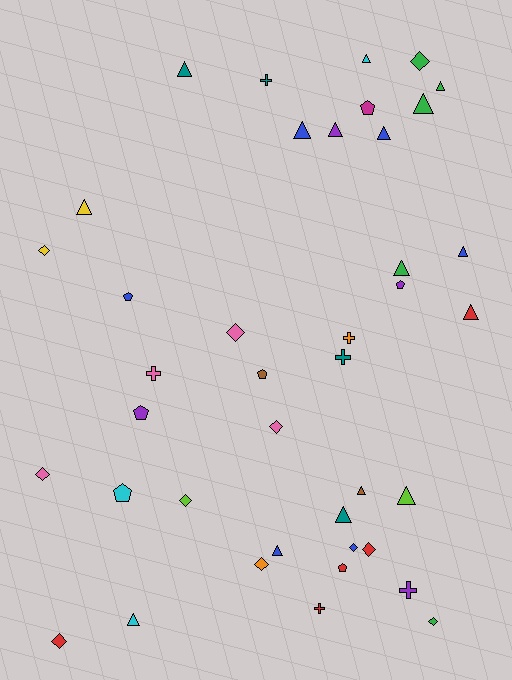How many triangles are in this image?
There are 16 triangles.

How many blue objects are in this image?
There are 6 blue objects.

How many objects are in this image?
There are 40 objects.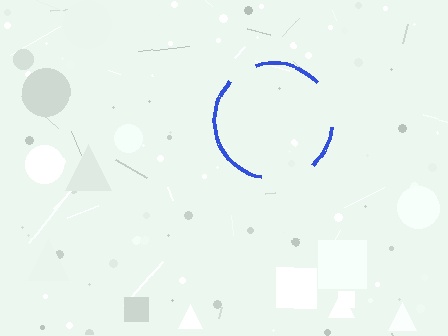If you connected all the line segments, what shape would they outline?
They would outline a circle.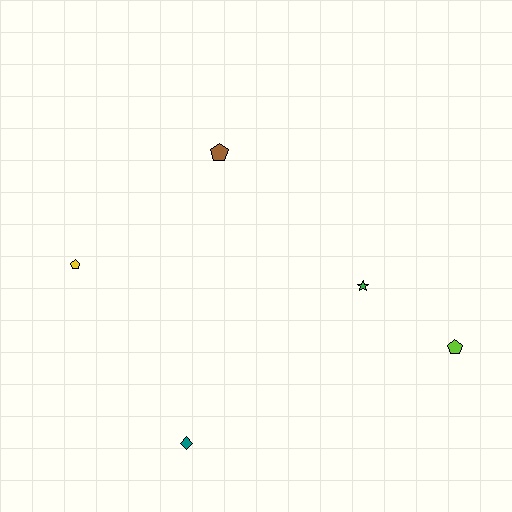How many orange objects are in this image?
There are no orange objects.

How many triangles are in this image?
There are no triangles.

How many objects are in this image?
There are 5 objects.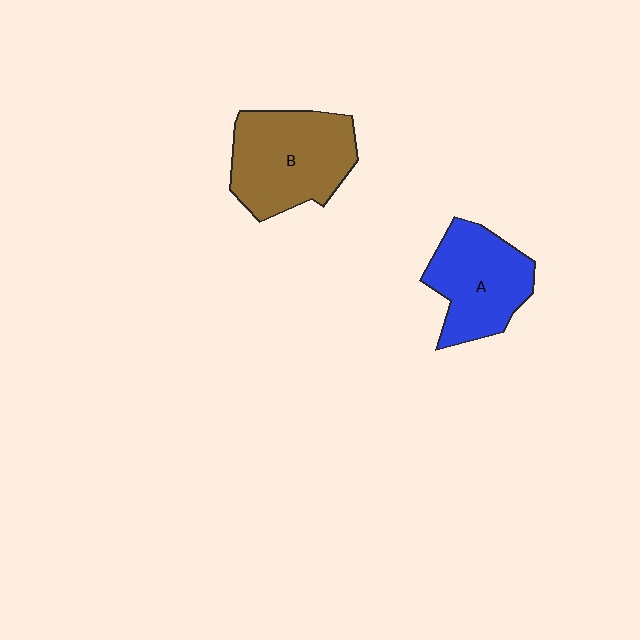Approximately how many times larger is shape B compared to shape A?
Approximately 1.2 times.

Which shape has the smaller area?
Shape A (blue).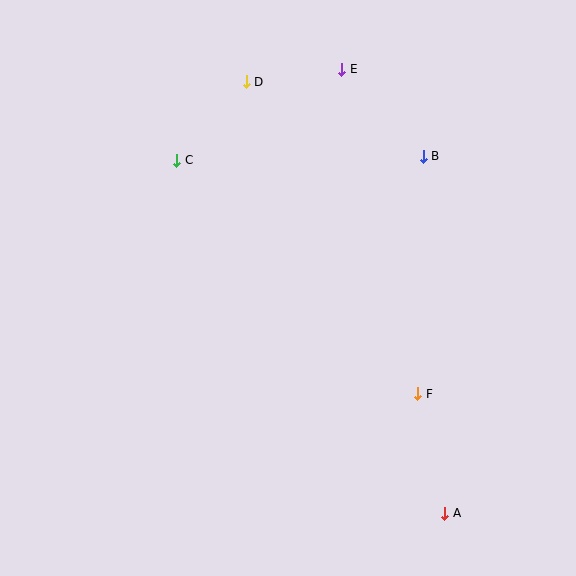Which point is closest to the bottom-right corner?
Point A is closest to the bottom-right corner.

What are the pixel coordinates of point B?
Point B is at (423, 156).